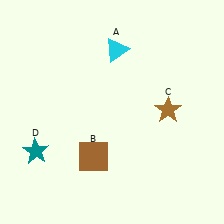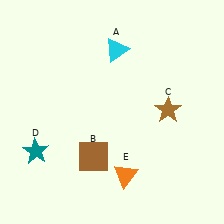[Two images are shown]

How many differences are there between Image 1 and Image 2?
There is 1 difference between the two images.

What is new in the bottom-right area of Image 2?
An orange triangle (E) was added in the bottom-right area of Image 2.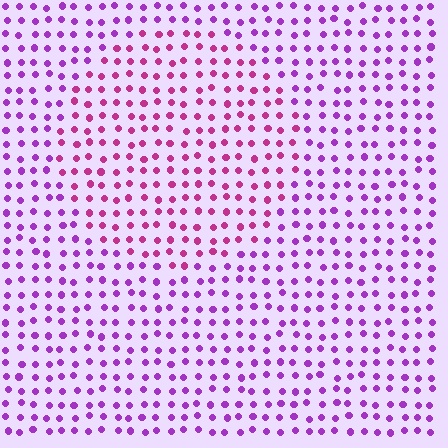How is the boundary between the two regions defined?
The boundary is defined purely by a slight shift in hue (about 34 degrees). Spacing, size, and orientation are identical on both sides.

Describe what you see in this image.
The image is filled with small purple elements in a uniform arrangement. A circle-shaped region is visible where the elements are tinted to a slightly different hue, forming a subtle color boundary.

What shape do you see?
I see a circle.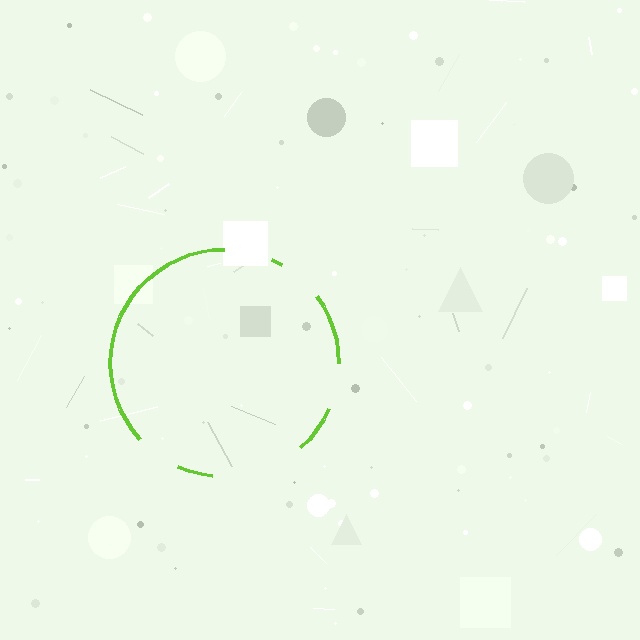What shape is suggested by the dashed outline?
The dashed outline suggests a circle.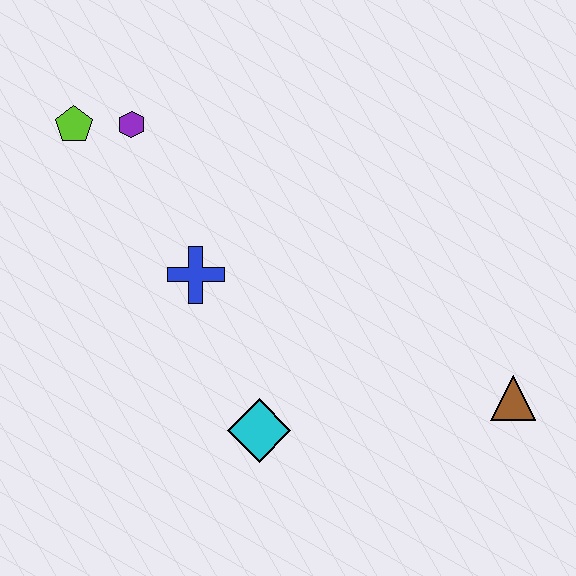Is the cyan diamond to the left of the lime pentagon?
No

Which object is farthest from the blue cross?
The brown triangle is farthest from the blue cross.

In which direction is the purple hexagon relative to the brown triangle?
The purple hexagon is to the left of the brown triangle.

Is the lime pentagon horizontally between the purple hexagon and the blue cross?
No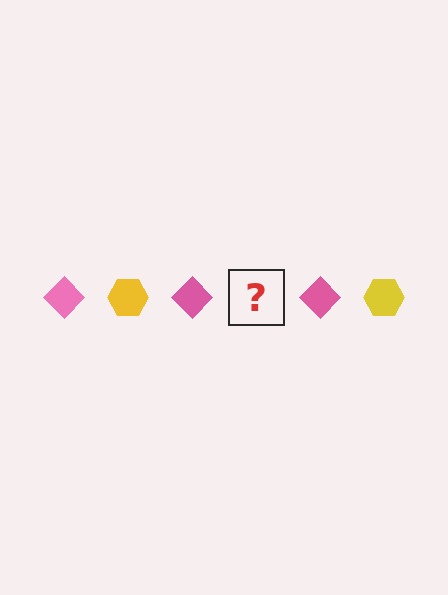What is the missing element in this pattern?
The missing element is a yellow hexagon.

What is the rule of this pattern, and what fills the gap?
The rule is that the pattern alternates between pink diamond and yellow hexagon. The gap should be filled with a yellow hexagon.